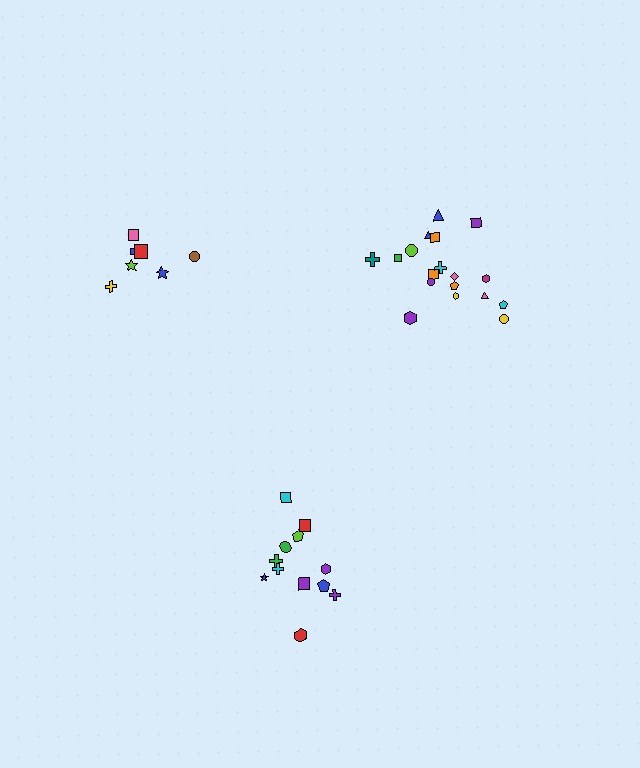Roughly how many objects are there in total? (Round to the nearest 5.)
Roughly 35 objects in total.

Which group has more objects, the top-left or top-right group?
The top-right group.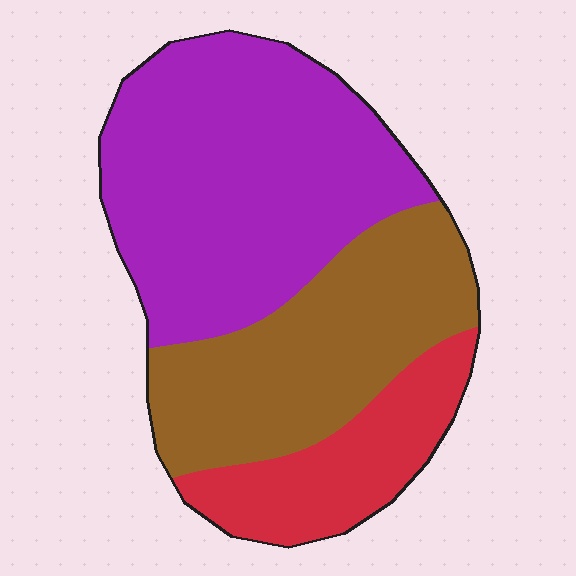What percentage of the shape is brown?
Brown covers around 35% of the shape.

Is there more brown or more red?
Brown.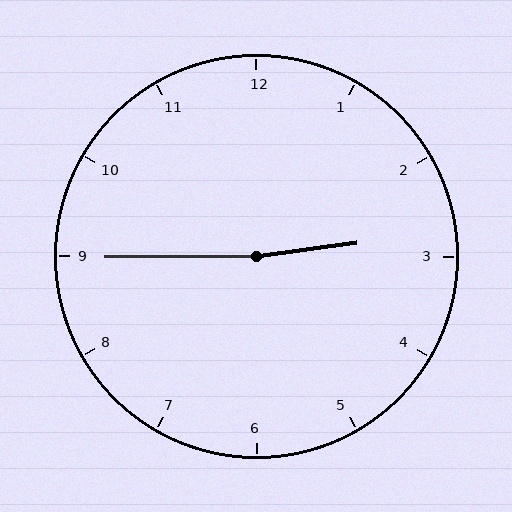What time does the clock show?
2:45.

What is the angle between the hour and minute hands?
Approximately 172 degrees.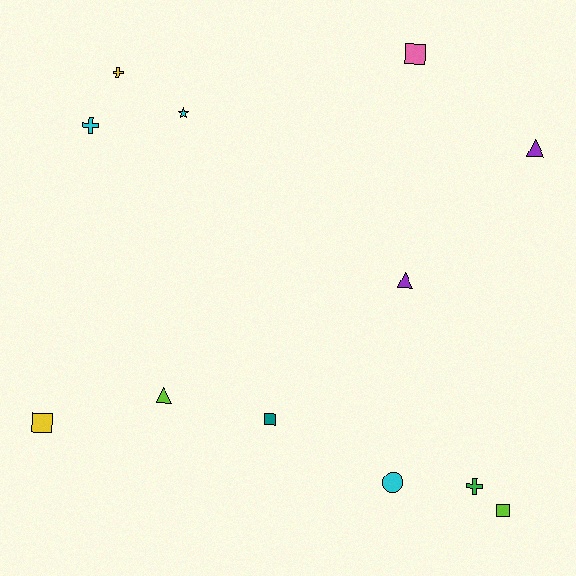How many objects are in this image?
There are 12 objects.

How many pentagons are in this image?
There are no pentagons.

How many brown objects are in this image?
There are no brown objects.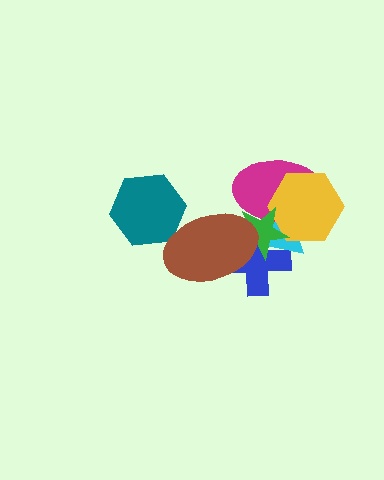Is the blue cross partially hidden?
Yes, it is partially covered by another shape.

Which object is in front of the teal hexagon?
The brown ellipse is in front of the teal hexagon.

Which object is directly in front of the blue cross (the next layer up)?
The cyan triangle is directly in front of the blue cross.